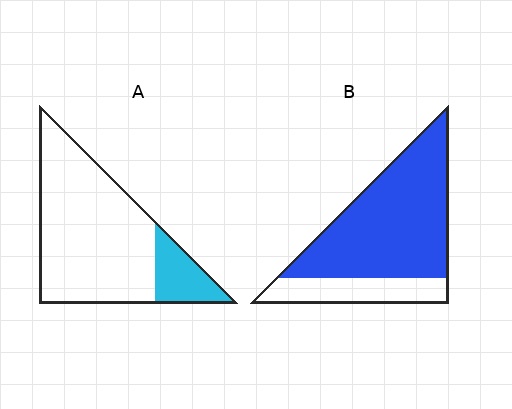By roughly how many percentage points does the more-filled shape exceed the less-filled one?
By roughly 60 percentage points (B over A).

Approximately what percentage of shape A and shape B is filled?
A is approximately 20% and B is approximately 75%.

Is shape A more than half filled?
No.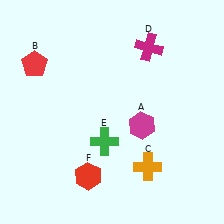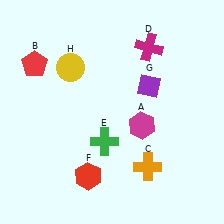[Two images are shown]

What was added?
A purple diamond (G), a yellow circle (H) were added in Image 2.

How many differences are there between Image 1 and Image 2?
There are 2 differences between the two images.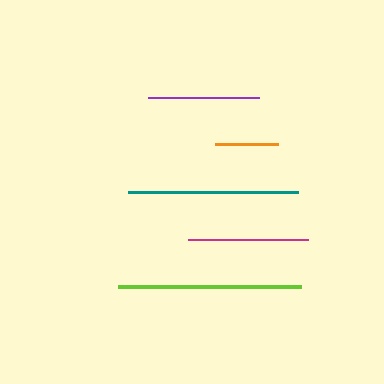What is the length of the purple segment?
The purple segment is approximately 111 pixels long.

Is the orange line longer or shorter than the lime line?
The lime line is longer than the orange line.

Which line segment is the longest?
The lime line is the longest at approximately 183 pixels.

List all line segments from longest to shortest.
From longest to shortest: lime, teal, magenta, purple, orange.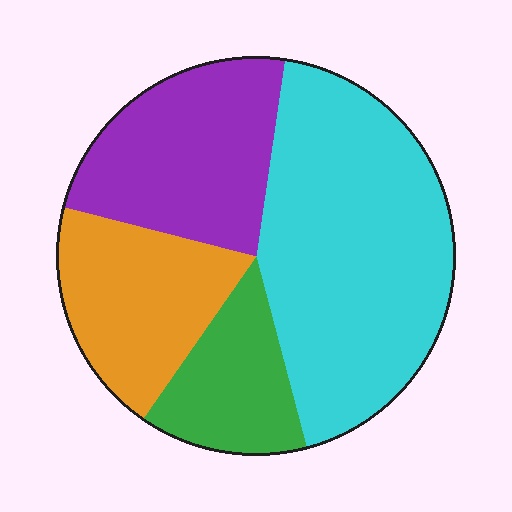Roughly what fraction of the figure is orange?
Orange takes up less than a quarter of the figure.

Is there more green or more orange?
Orange.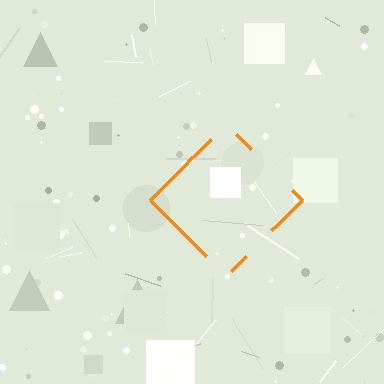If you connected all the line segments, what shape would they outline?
They would outline a diamond.